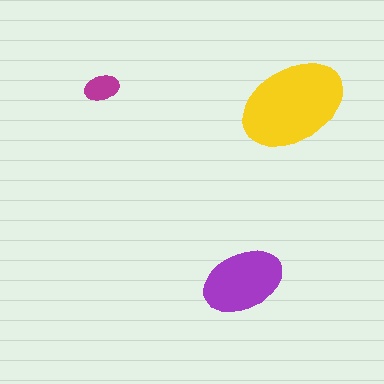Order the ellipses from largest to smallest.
the yellow one, the purple one, the magenta one.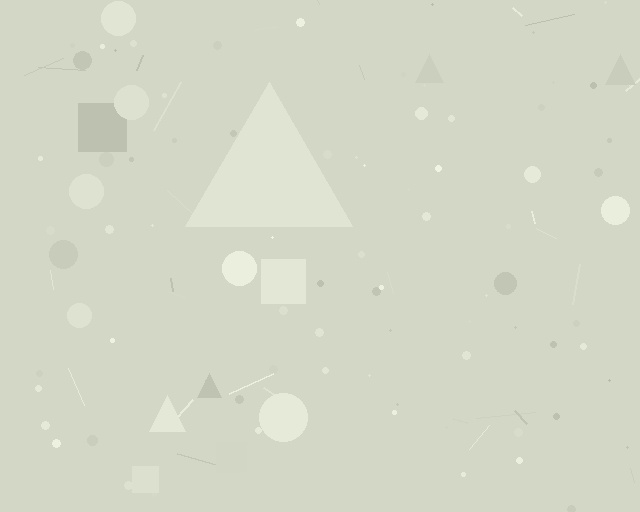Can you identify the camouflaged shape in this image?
The camouflaged shape is a triangle.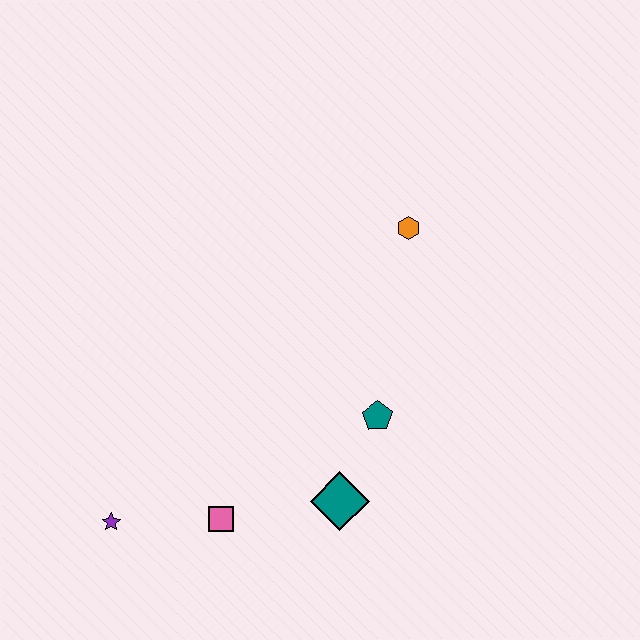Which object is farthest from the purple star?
The orange hexagon is farthest from the purple star.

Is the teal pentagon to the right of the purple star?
Yes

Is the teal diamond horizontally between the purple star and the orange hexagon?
Yes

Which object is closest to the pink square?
The purple star is closest to the pink square.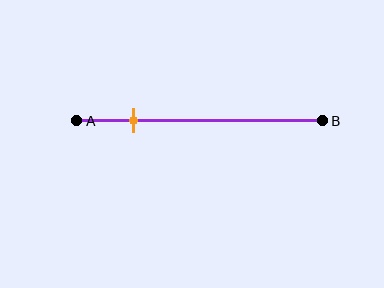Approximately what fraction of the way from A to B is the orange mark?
The orange mark is approximately 25% of the way from A to B.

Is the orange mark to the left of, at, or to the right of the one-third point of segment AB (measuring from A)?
The orange mark is to the left of the one-third point of segment AB.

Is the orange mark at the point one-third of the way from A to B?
No, the mark is at about 25% from A, not at the 33% one-third point.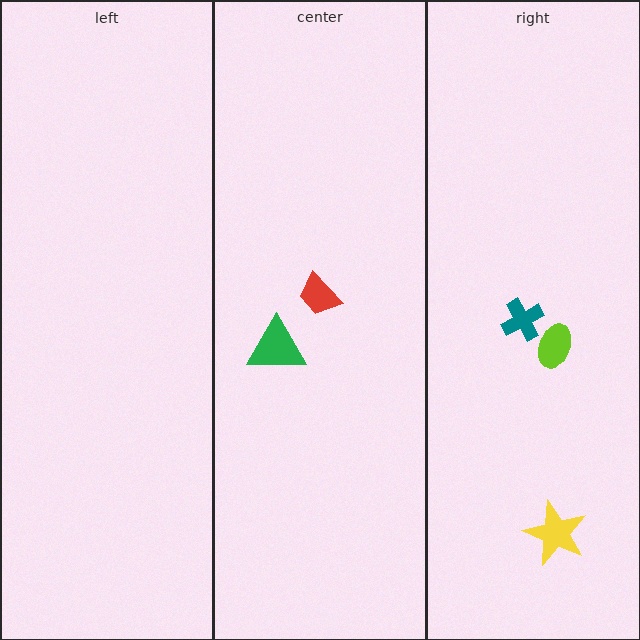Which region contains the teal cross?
The right region.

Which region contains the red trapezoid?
The center region.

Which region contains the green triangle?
The center region.